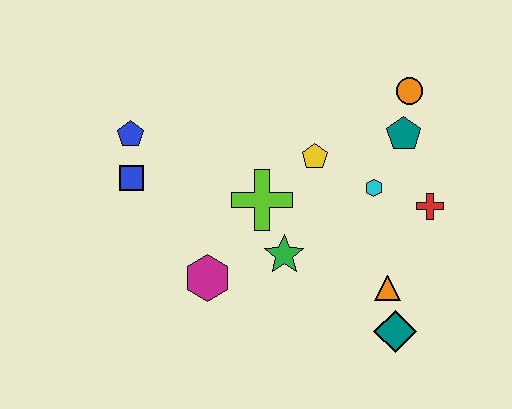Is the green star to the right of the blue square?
Yes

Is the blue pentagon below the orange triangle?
No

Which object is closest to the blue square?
The blue pentagon is closest to the blue square.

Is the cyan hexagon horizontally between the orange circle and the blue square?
Yes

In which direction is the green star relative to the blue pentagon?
The green star is to the right of the blue pentagon.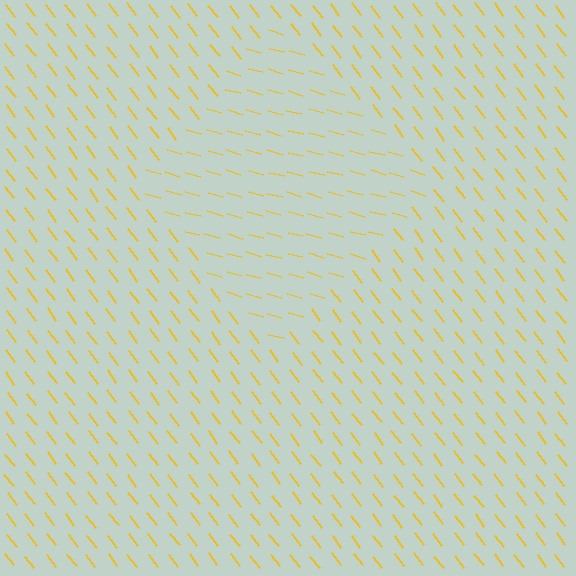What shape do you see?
I see a diamond.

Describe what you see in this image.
The image is filled with small yellow line segments. A diamond region in the image has lines oriented differently from the surrounding lines, creating a visible texture boundary.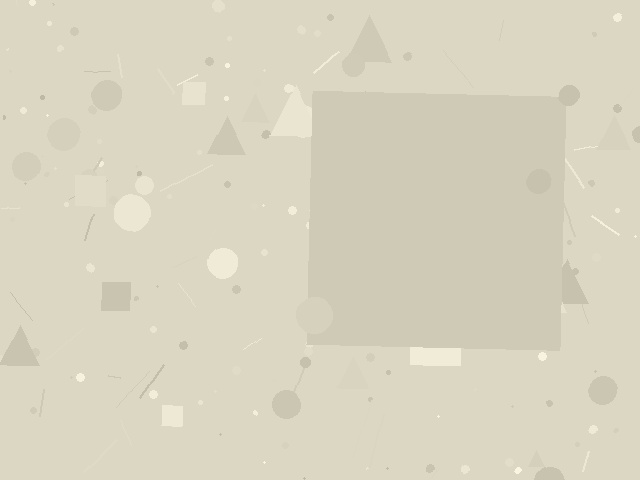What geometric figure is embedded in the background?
A square is embedded in the background.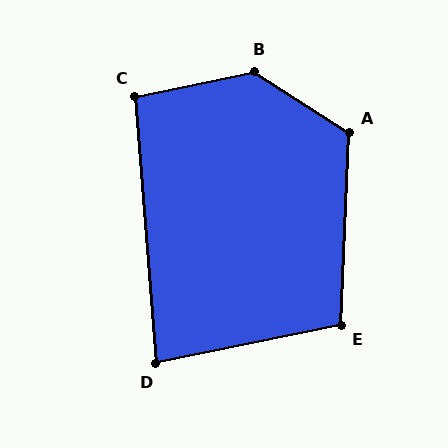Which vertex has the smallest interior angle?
D, at approximately 83 degrees.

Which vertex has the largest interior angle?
B, at approximately 136 degrees.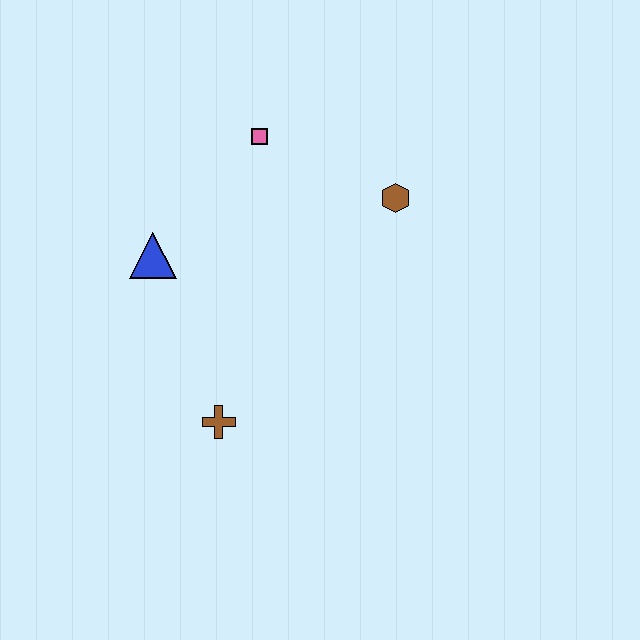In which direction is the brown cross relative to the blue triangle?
The brown cross is below the blue triangle.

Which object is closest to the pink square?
The brown hexagon is closest to the pink square.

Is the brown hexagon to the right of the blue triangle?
Yes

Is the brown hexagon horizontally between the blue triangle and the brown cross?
No